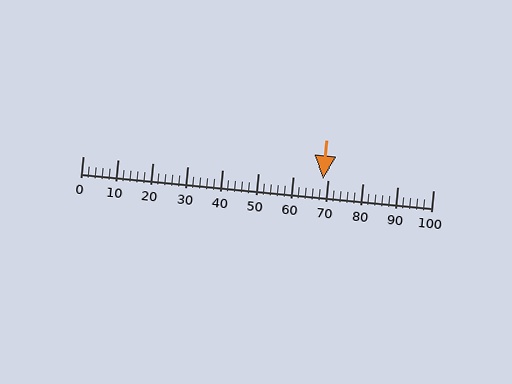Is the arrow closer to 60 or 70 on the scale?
The arrow is closer to 70.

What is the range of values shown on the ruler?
The ruler shows values from 0 to 100.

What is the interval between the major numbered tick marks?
The major tick marks are spaced 10 units apart.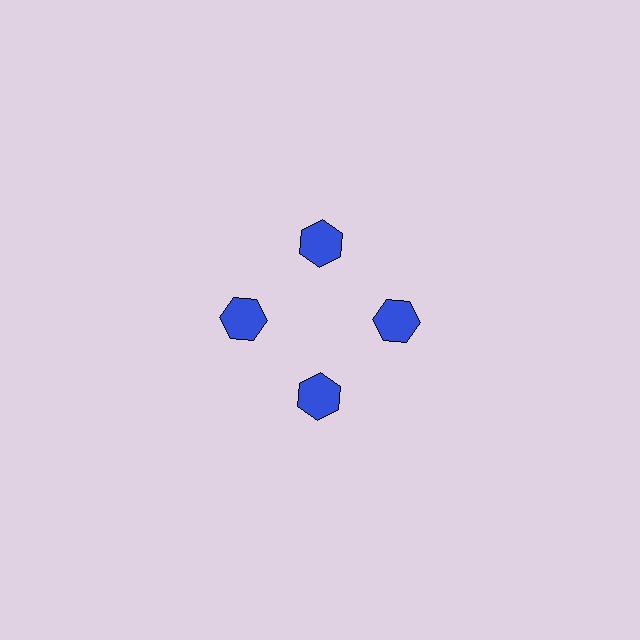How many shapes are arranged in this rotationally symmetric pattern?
There are 4 shapes, arranged in 4 groups of 1.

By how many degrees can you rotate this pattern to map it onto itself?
The pattern maps onto itself every 90 degrees of rotation.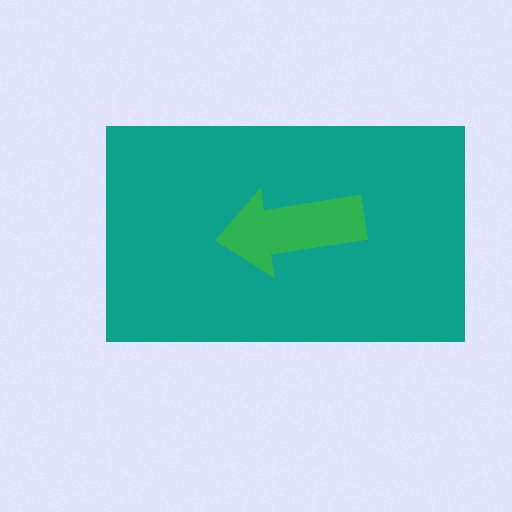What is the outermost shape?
The teal rectangle.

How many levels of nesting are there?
2.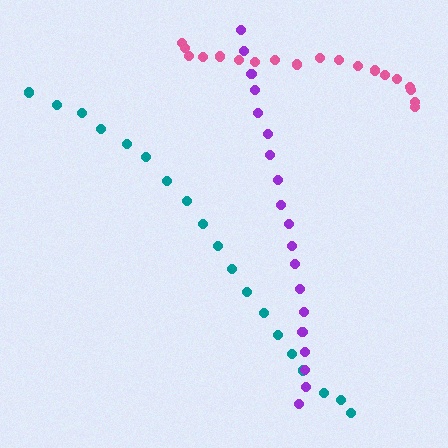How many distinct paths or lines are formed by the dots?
There are 3 distinct paths.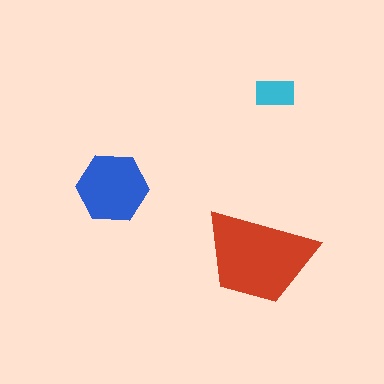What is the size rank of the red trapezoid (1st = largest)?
1st.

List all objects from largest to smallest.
The red trapezoid, the blue hexagon, the cyan rectangle.